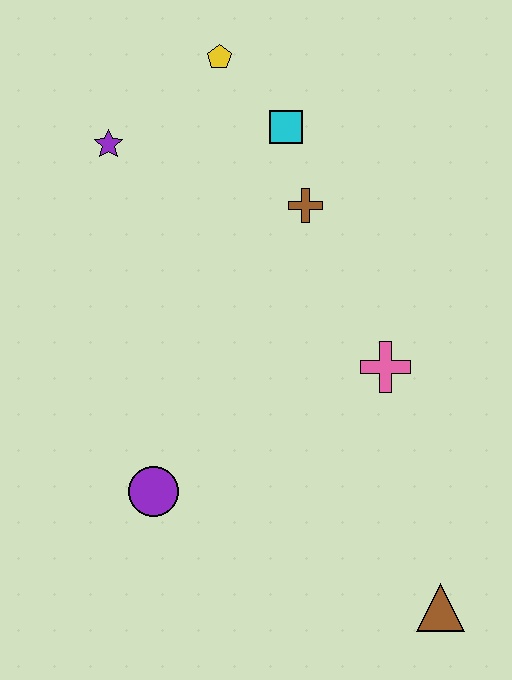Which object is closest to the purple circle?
The pink cross is closest to the purple circle.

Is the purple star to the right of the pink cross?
No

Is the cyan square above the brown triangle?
Yes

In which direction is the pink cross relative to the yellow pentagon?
The pink cross is below the yellow pentagon.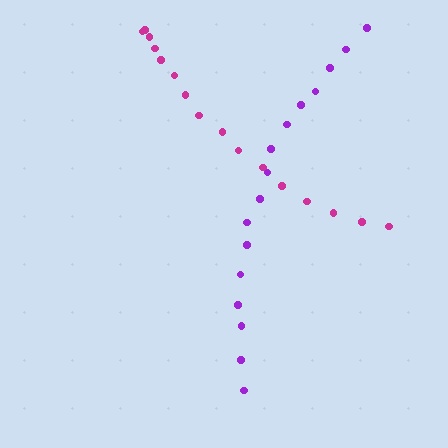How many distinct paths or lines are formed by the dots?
There are 2 distinct paths.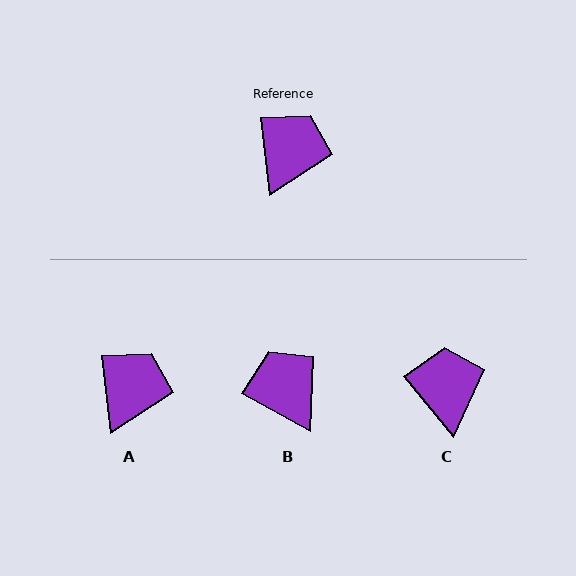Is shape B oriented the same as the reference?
No, it is off by about 55 degrees.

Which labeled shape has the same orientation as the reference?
A.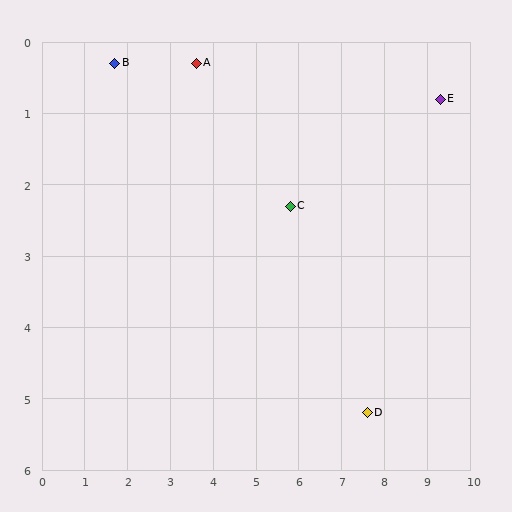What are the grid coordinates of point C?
Point C is at approximately (5.8, 2.3).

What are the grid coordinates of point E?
Point E is at approximately (9.3, 0.8).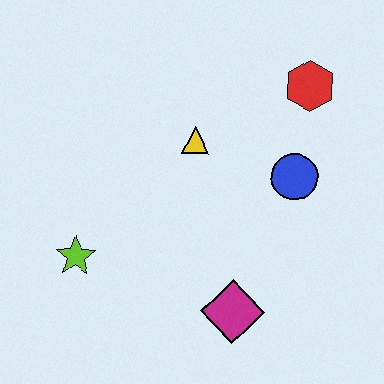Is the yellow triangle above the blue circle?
Yes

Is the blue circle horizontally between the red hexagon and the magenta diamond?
Yes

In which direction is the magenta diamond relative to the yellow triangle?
The magenta diamond is below the yellow triangle.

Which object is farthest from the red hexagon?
The lime star is farthest from the red hexagon.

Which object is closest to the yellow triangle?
The blue circle is closest to the yellow triangle.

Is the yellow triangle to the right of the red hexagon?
No